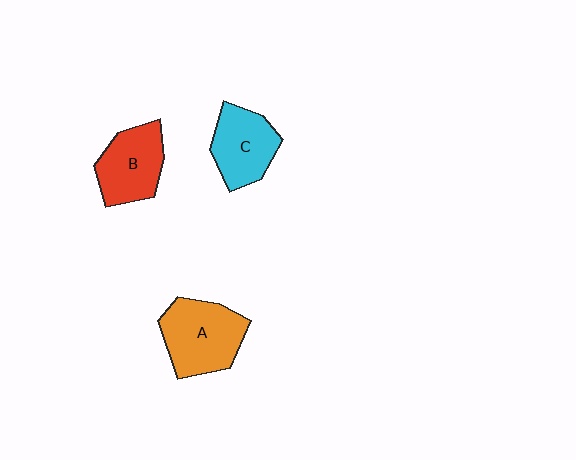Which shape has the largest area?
Shape A (orange).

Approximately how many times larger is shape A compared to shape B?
Approximately 1.2 times.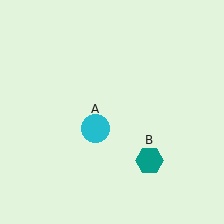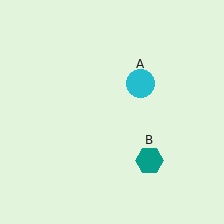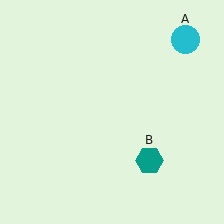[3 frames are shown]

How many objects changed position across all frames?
1 object changed position: cyan circle (object A).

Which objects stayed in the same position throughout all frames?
Teal hexagon (object B) remained stationary.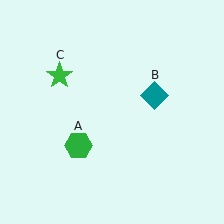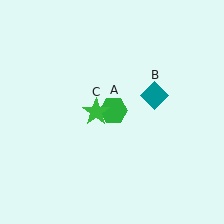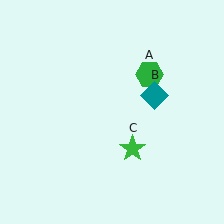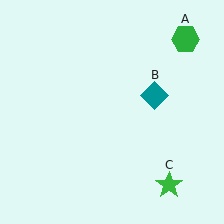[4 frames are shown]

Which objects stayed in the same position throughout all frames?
Teal diamond (object B) remained stationary.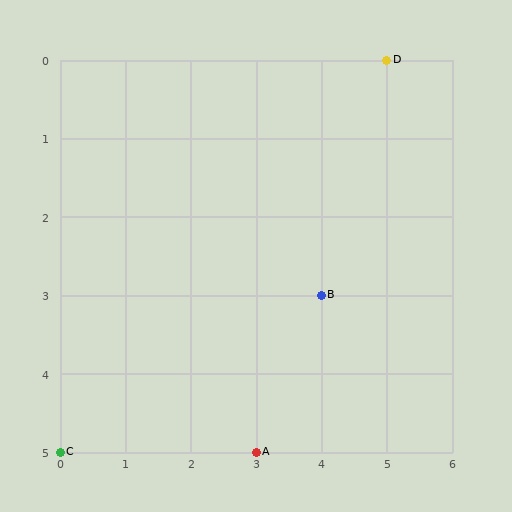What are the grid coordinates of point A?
Point A is at grid coordinates (3, 5).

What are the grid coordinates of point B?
Point B is at grid coordinates (4, 3).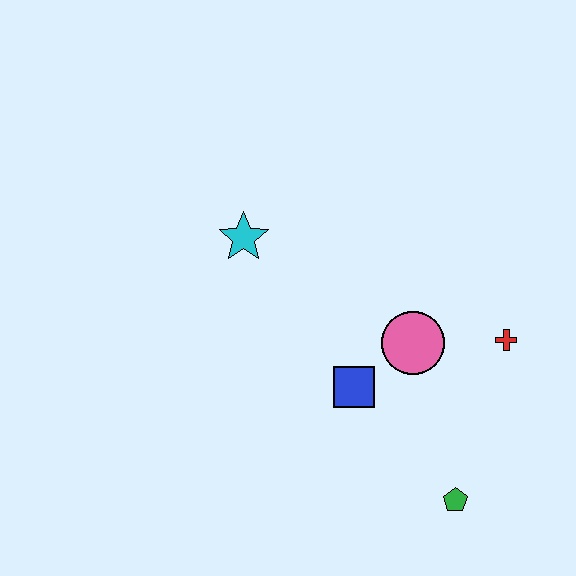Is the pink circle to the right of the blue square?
Yes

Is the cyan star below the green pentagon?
No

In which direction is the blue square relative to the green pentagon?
The blue square is above the green pentagon.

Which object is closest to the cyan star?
The blue square is closest to the cyan star.